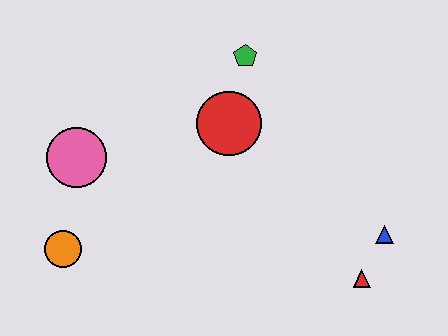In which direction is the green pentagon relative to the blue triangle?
The green pentagon is above the blue triangle.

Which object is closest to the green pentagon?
The red circle is closest to the green pentagon.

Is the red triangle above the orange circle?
No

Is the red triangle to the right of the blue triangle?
No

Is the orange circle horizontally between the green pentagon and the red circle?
No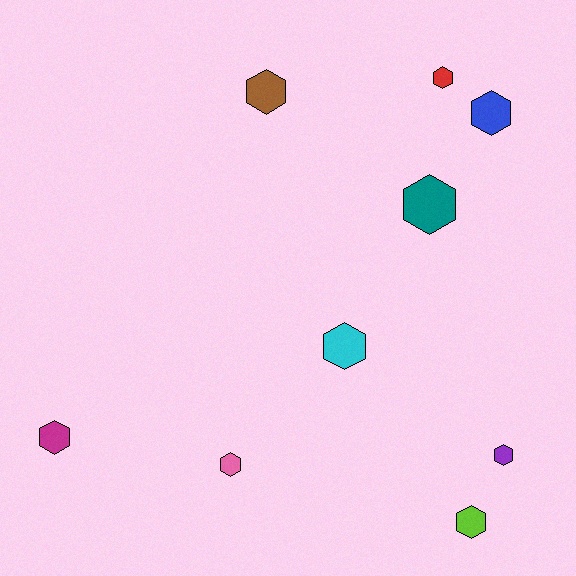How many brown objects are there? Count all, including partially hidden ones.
There is 1 brown object.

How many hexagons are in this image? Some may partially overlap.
There are 9 hexagons.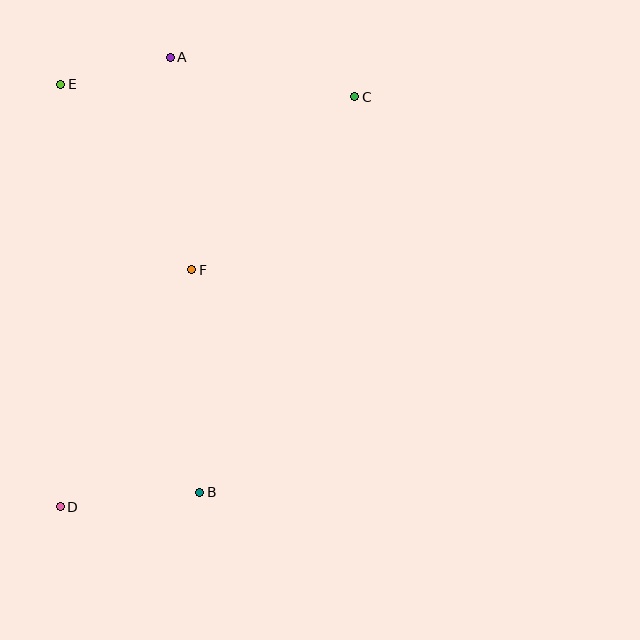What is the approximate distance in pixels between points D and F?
The distance between D and F is approximately 271 pixels.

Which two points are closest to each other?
Points A and E are closest to each other.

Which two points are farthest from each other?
Points C and D are farthest from each other.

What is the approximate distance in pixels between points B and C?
The distance between B and C is approximately 425 pixels.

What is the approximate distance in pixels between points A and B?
The distance between A and B is approximately 436 pixels.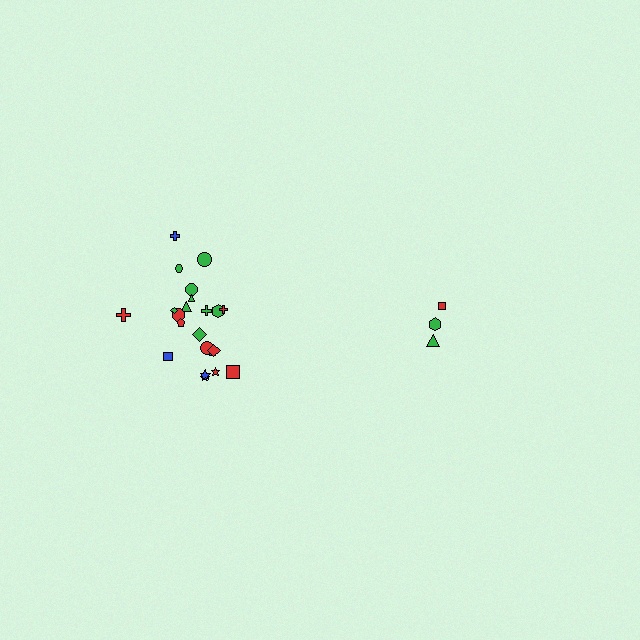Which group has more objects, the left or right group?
The left group.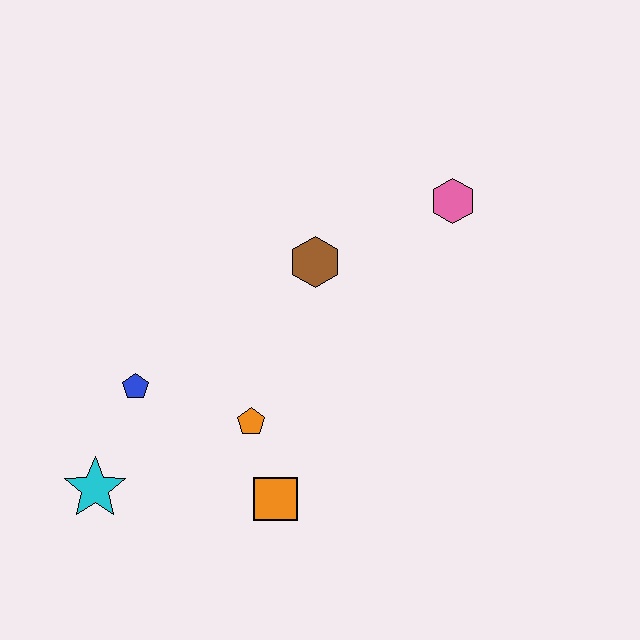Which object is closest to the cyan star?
The blue pentagon is closest to the cyan star.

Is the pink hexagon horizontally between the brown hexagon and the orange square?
No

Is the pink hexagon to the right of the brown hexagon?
Yes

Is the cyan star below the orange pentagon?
Yes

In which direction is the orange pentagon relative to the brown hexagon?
The orange pentagon is below the brown hexagon.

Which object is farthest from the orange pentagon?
The pink hexagon is farthest from the orange pentagon.